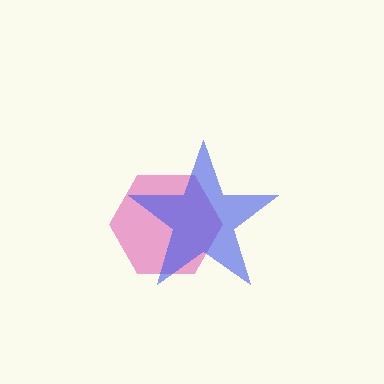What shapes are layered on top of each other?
The layered shapes are: a magenta hexagon, a blue star.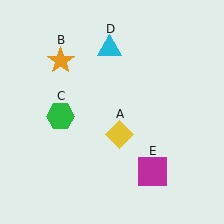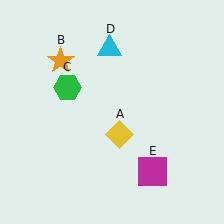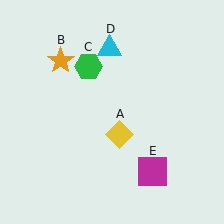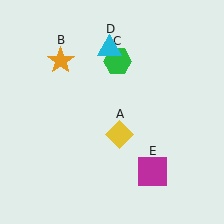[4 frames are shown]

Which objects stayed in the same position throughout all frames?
Yellow diamond (object A) and orange star (object B) and cyan triangle (object D) and magenta square (object E) remained stationary.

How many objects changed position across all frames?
1 object changed position: green hexagon (object C).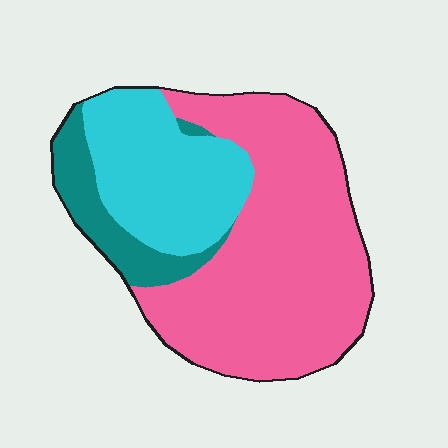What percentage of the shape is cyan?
Cyan covers 28% of the shape.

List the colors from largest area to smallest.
From largest to smallest: pink, cyan, teal.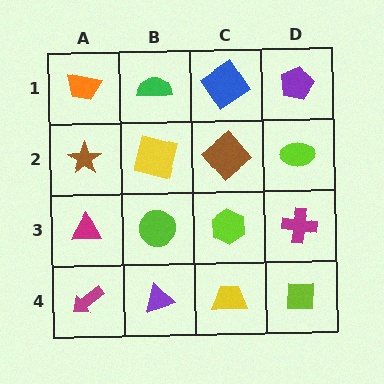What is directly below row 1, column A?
A brown star.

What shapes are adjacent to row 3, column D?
A lime ellipse (row 2, column D), a lime square (row 4, column D), a lime hexagon (row 3, column C).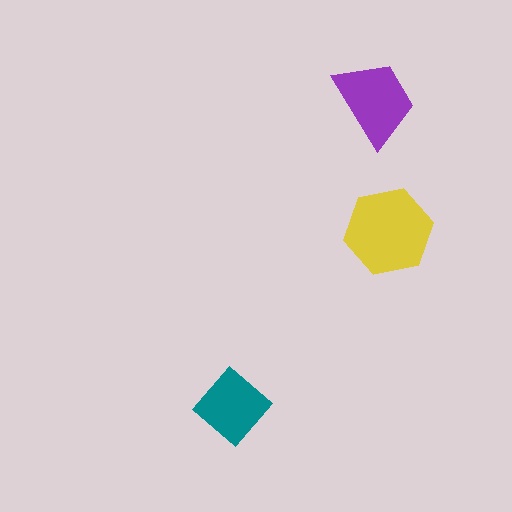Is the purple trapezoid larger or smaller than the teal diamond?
Larger.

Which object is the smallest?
The teal diamond.